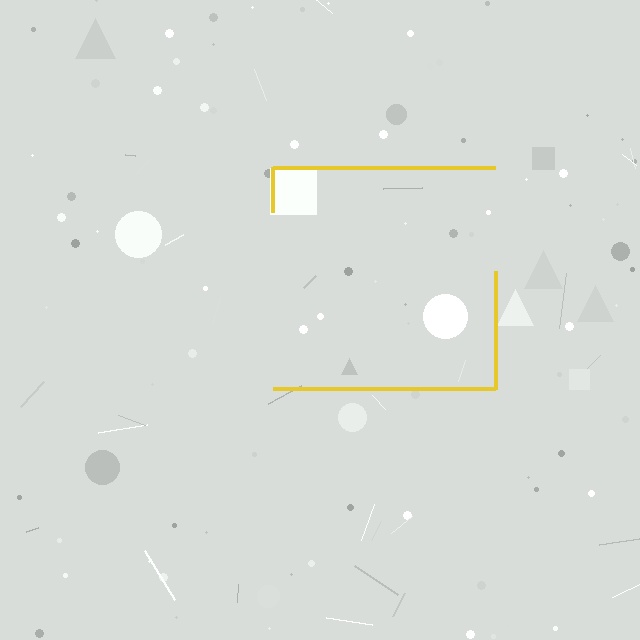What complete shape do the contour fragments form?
The contour fragments form a square.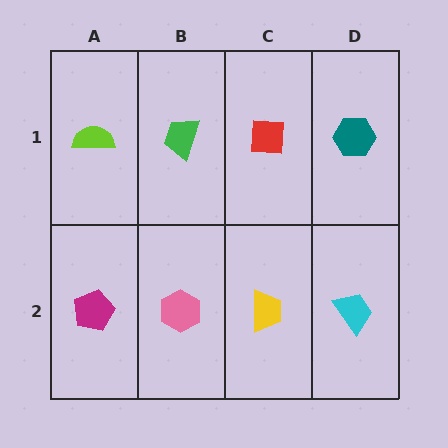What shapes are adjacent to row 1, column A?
A magenta pentagon (row 2, column A), a green trapezoid (row 1, column B).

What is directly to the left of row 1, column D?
A red square.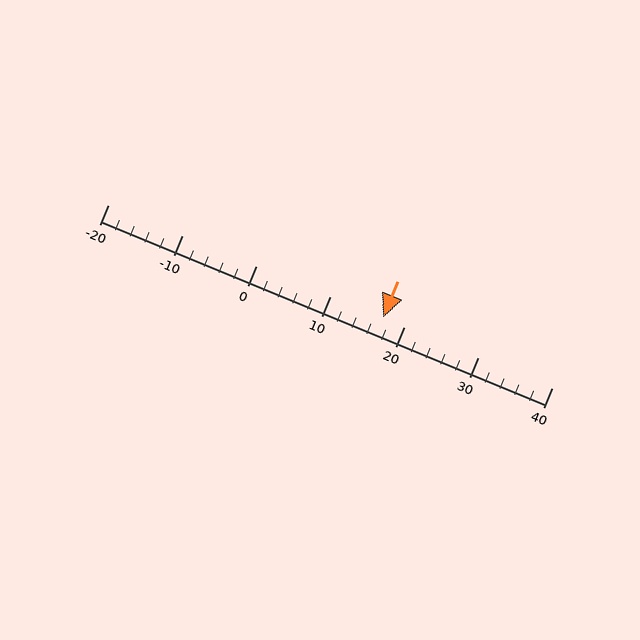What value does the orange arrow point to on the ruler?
The orange arrow points to approximately 17.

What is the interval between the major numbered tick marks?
The major tick marks are spaced 10 units apart.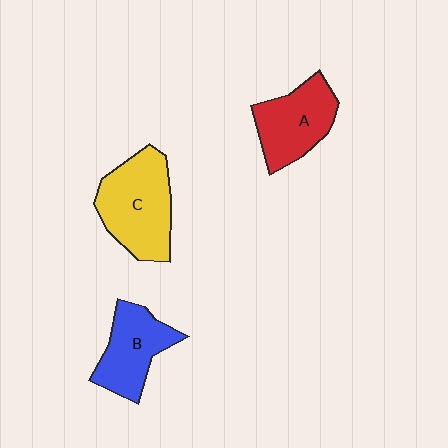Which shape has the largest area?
Shape C (yellow).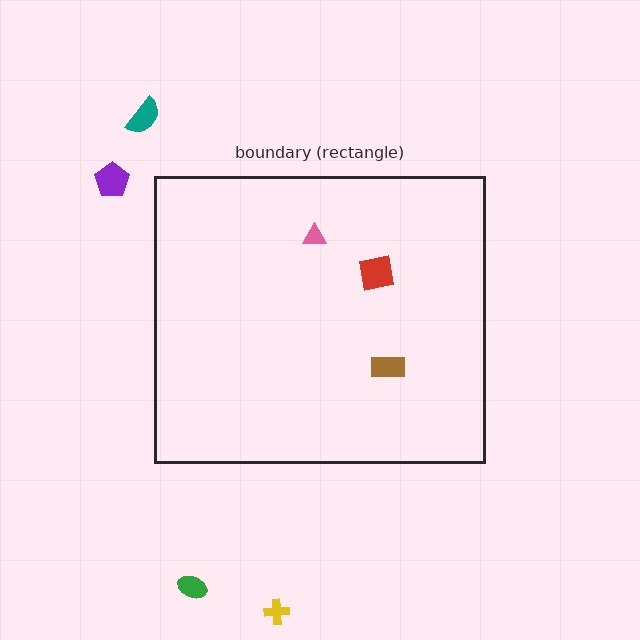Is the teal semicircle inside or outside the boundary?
Outside.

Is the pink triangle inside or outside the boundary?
Inside.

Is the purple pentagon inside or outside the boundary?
Outside.